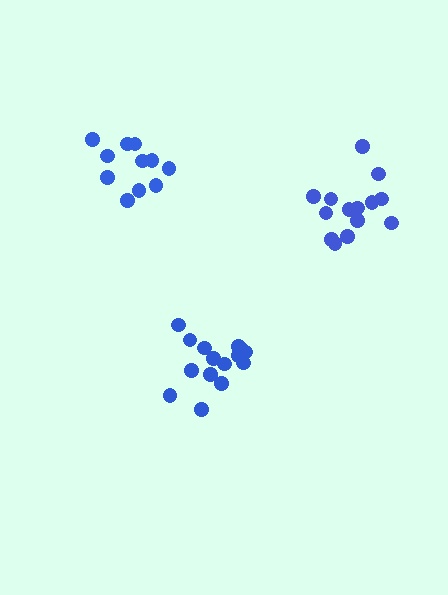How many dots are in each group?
Group 1: 16 dots, Group 2: 11 dots, Group 3: 14 dots (41 total).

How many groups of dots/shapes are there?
There are 3 groups.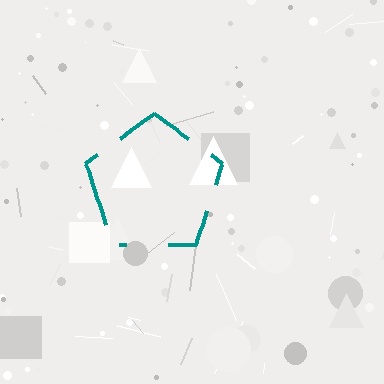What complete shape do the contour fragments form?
The contour fragments form a pentagon.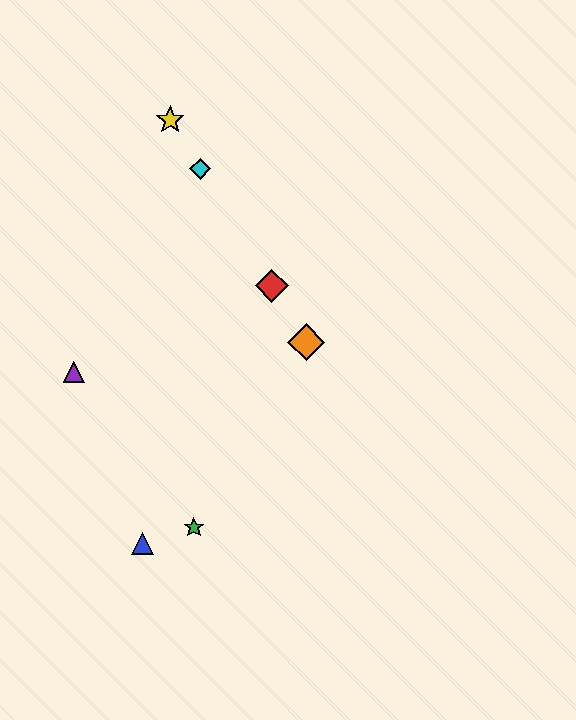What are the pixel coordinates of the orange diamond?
The orange diamond is at (306, 342).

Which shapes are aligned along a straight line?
The red diamond, the yellow star, the orange diamond, the cyan diamond are aligned along a straight line.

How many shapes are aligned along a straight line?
4 shapes (the red diamond, the yellow star, the orange diamond, the cyan diamond) are aligned along a straight line.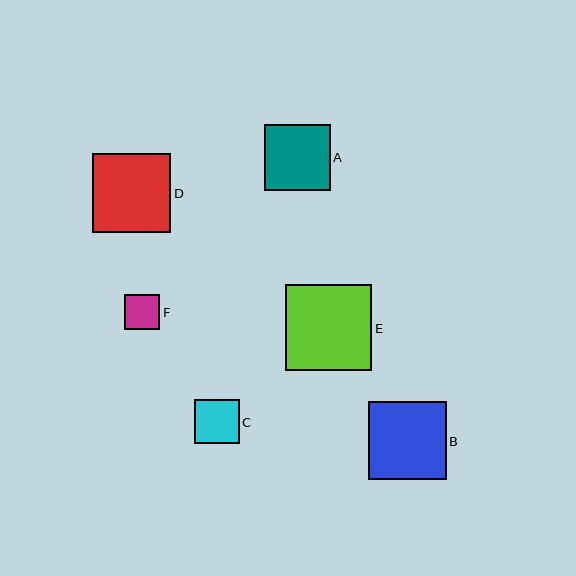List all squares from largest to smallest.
From largest to smallest: E, D, B, A, C, F.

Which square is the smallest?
Square F is the smallest with a size of approximately 35 pixels.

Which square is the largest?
Square E is the largest with a size of approximately 86 pixels.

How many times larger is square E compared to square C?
Square E is approximately 1.9 times the size of square C.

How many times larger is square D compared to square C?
Square D is approximately 1.7 times the size of square C.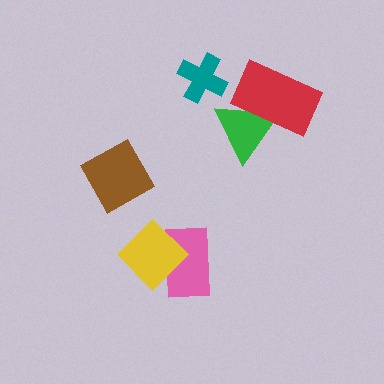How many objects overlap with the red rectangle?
1 object overlaps with the red rectangle.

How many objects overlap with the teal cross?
0 objects overlap with the teal cross.